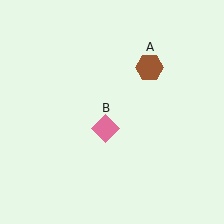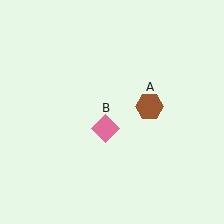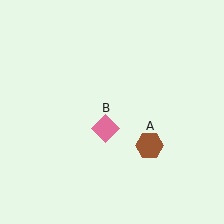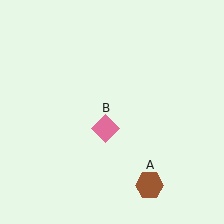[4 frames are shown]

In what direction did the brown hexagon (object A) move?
The brown hexagon (object A) moved down.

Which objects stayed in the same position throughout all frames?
Pink diamond (object B) remained stationary.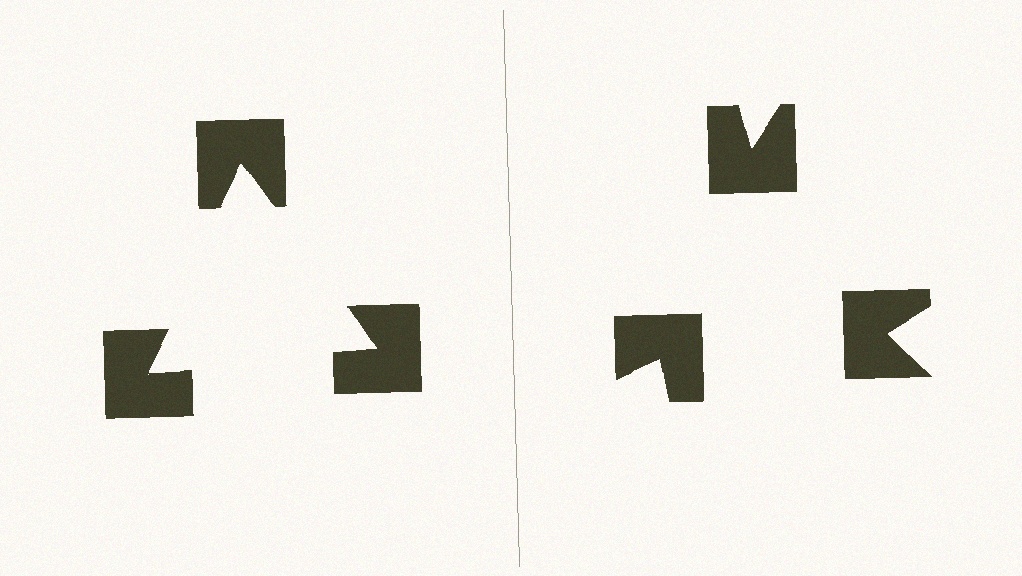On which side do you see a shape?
An illusory triangle appears on the left side. On the right side the wedge cuts are rotated, so no coherent shape forms.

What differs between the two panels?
The notched squares are positioned identically on both sides; only the wedge orientations differ. On the left they align to a triangle; on the right they are misaligned.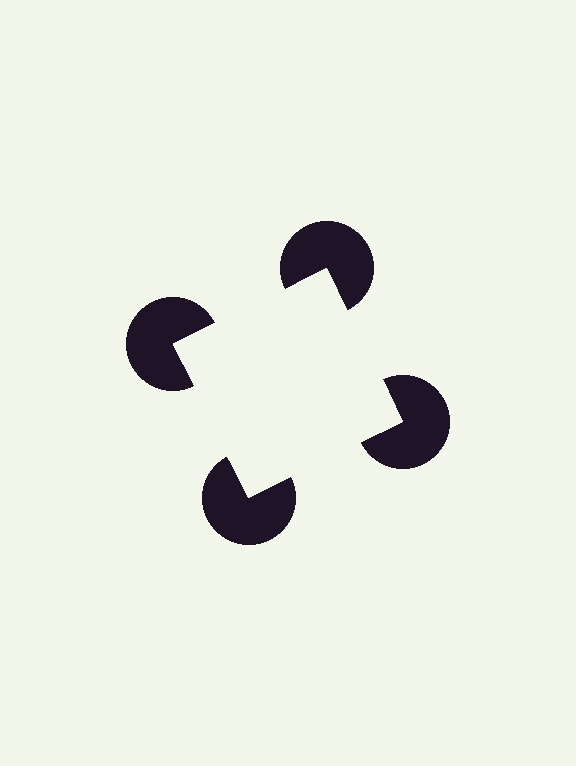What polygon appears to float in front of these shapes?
An illusory square — its edges are inferred from the aligned wedge cuts in the pac-man discs, not physically drawn.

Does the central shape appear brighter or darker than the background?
It typically appears slightly brighter than the background, even though no actual brightness change is drawn.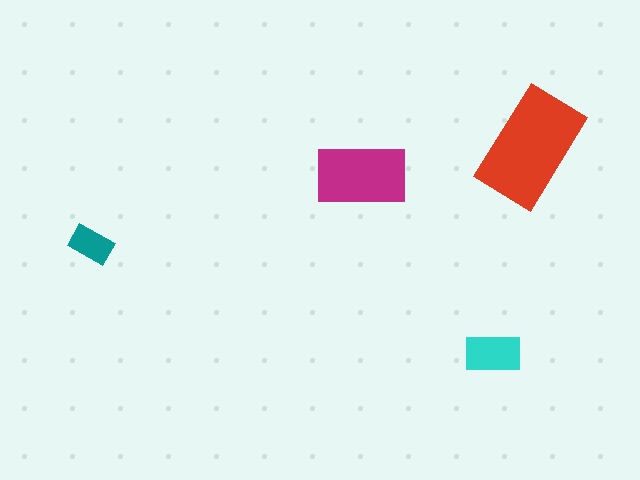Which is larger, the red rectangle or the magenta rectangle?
The red one.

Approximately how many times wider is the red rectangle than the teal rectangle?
About 2.5 times wider.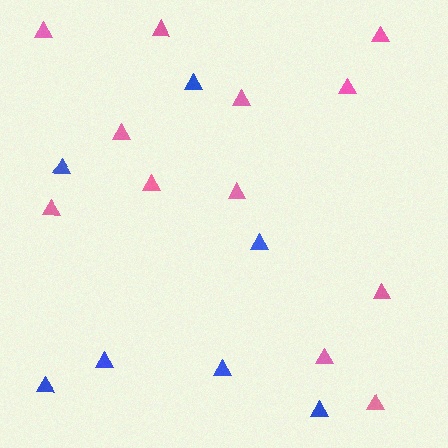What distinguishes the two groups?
There are 2 groups: one group of blue triangles (7) and one group of pink triangles (12).